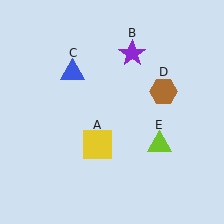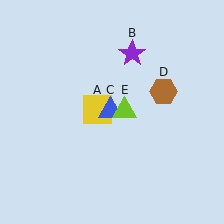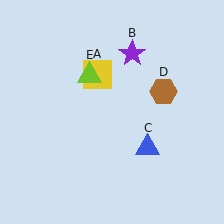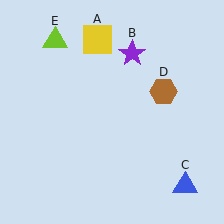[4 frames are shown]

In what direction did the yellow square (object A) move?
The yellow square (object A) moved up.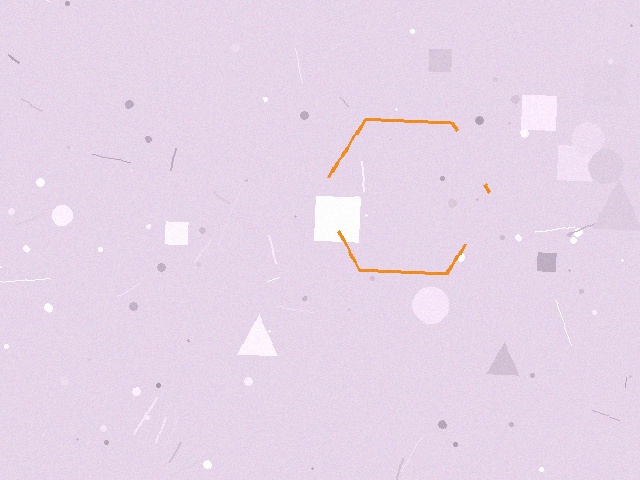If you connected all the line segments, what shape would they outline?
They would outline a hexagon.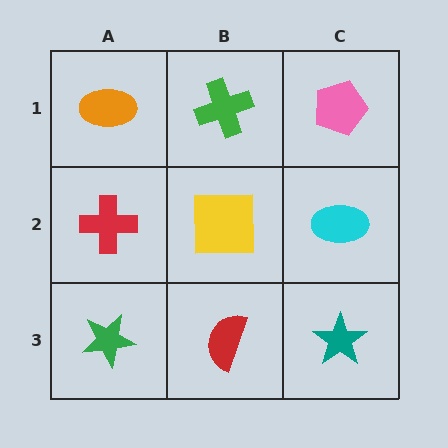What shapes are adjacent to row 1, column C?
A cyan ellipse (row 2, column C), a green cross (row 1, column B).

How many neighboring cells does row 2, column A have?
3.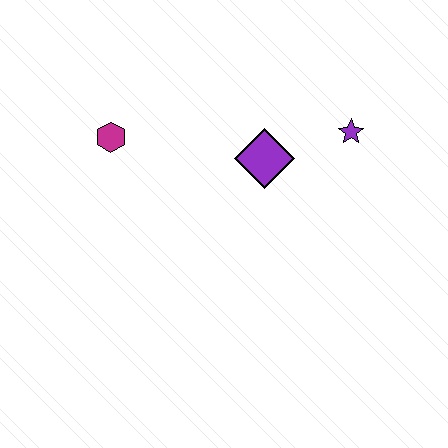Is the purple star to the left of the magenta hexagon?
No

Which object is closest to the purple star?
The purple diamond is closest to the purple star.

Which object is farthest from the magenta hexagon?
The purple star is farthest from the magenta hexagon.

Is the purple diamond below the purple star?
Yes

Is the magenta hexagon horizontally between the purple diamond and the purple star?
No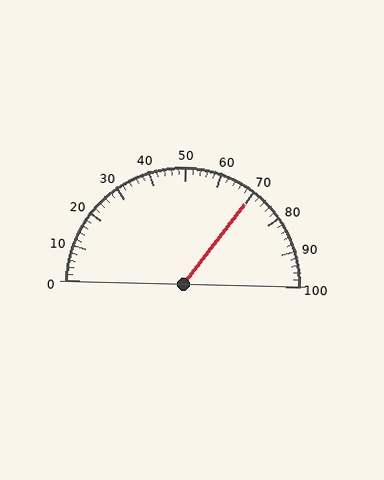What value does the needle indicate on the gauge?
The needle indicates approximately 70.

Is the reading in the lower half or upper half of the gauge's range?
The reading is in the upper half of the range (0 to 100).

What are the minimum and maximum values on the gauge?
The gauge ranges from 0 to 100.